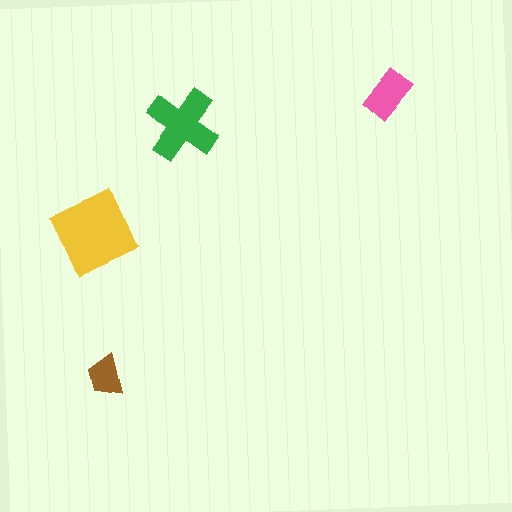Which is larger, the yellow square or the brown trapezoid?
The yellow square.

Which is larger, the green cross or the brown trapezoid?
The green cross.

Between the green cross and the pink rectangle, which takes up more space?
The green cross.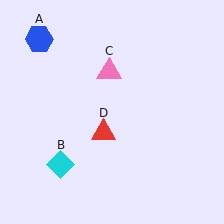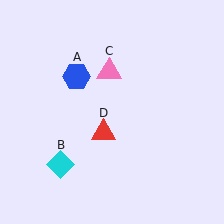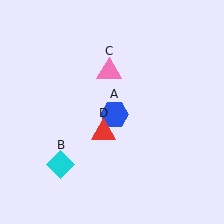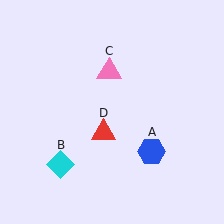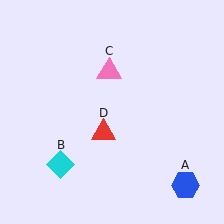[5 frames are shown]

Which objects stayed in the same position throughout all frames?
Cyan diamond (object B) and pink triangle (object C) and red triangle (object D) remained stationary.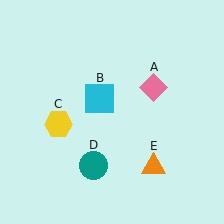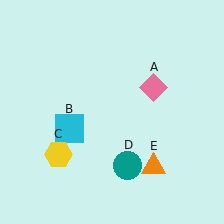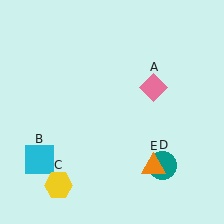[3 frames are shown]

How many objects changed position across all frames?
3 objects changed position: cyan square (object B), yellow hexagon (object C), teal circle (object D).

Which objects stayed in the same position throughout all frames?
Pink diamond (object A) and orange triangle (object E) remained stationary.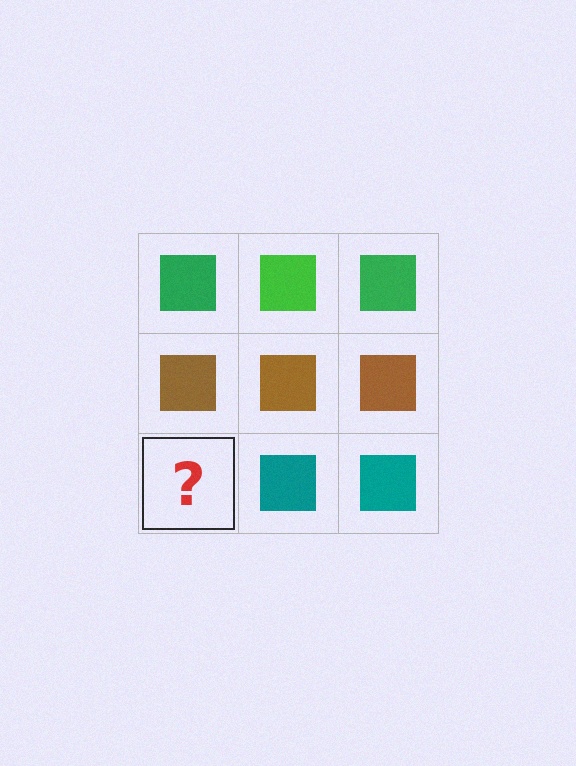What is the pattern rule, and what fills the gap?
The rule is that each row has a consistent color. The gap should be filled with a teal square.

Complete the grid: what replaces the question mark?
The question mark should be replaced with a teal square.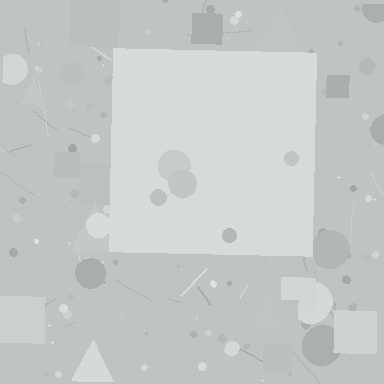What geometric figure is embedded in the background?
A square is embedded in the background.